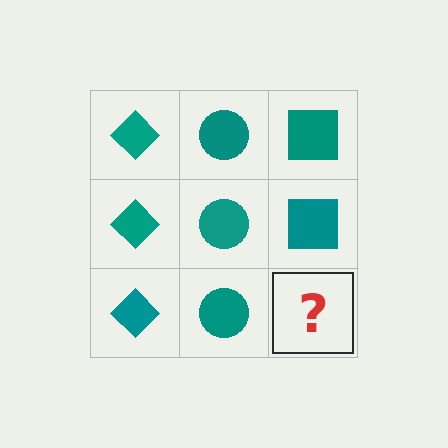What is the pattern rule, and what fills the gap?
The rule is that each column has a consistent shape. The gap should be filled with a teal square.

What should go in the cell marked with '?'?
The missing cell should contain a teal square.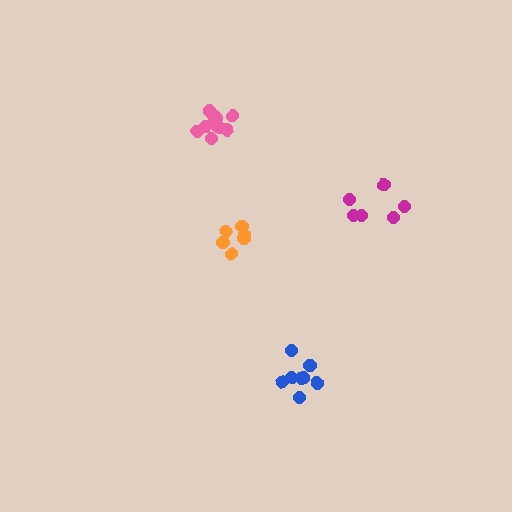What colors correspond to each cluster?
The clusters are colored: pink, magenta, orange, blue.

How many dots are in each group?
Group 1: 11 dots, Group 2: 6 dots, Group 3: 6 dots, Group 4: 8 dots (31 total).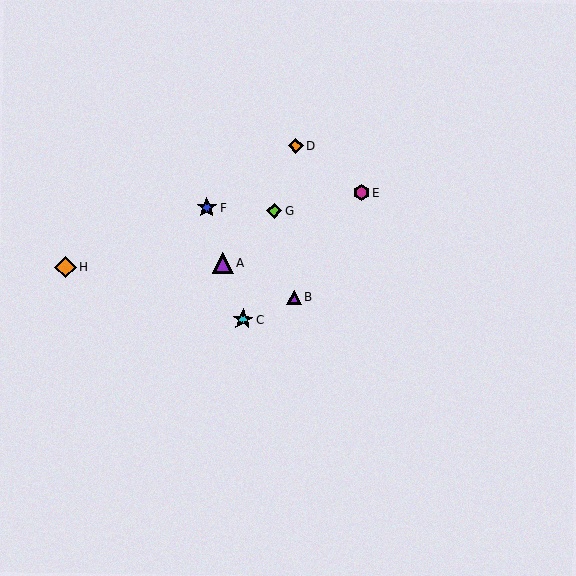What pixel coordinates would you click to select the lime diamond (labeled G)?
Click at (274, 211) to select the lime diamond G.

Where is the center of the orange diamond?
The center of the orange diamond is at (66, 267).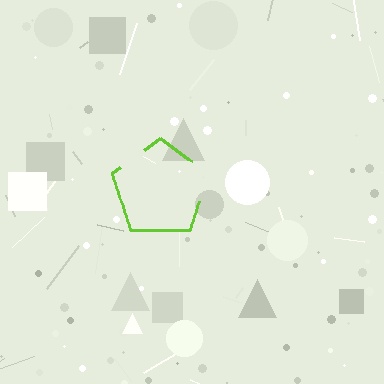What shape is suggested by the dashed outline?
The dashed outline suggests a pentagon.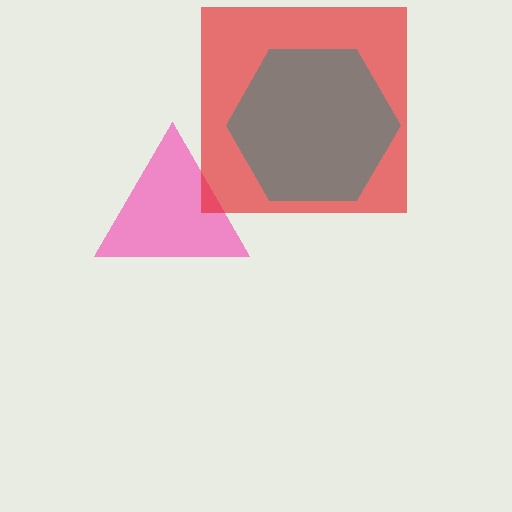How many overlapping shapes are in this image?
There are 3 overlapping shapes in the image.